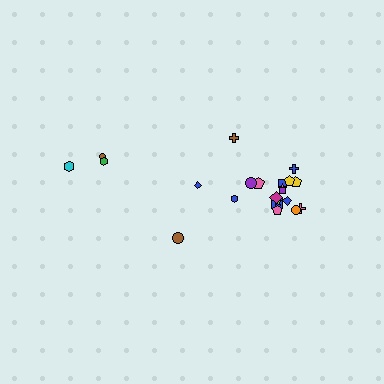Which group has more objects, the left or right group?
The right group.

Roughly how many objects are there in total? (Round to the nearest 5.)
Roughly 20 objects in total.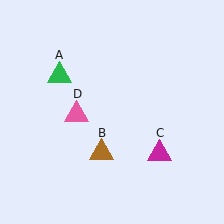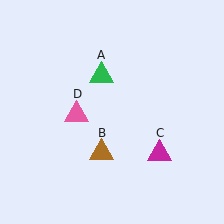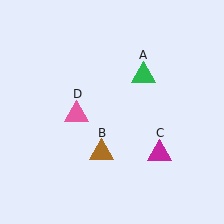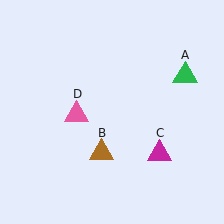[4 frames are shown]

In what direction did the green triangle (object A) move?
The green triangle (object A) moved right.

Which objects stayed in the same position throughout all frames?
Brown triangle (object B) and magenta triangle (object C) and pink triangle (object D) remained stationary.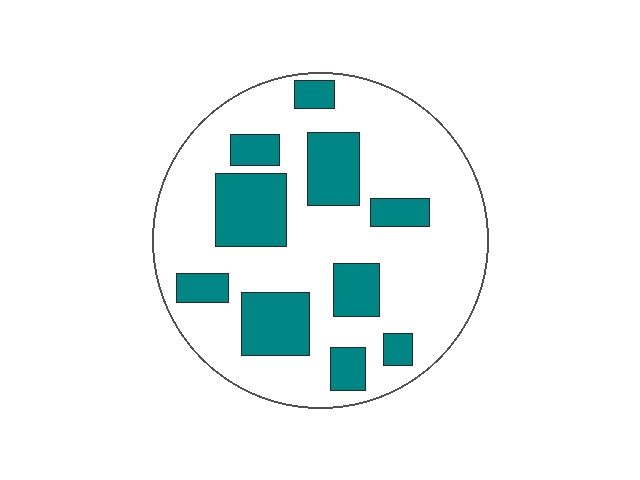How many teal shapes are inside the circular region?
10.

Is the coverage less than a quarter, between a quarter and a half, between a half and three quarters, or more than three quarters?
Between a quarter and a half.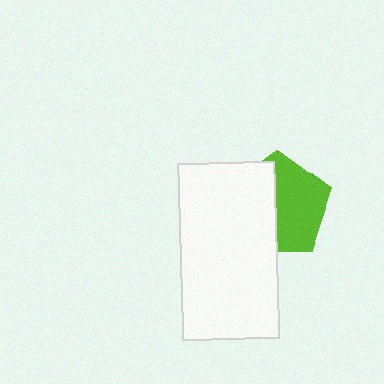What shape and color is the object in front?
The object in front is a white rectangle.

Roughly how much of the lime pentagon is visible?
About half of it is visible (roughly 53%).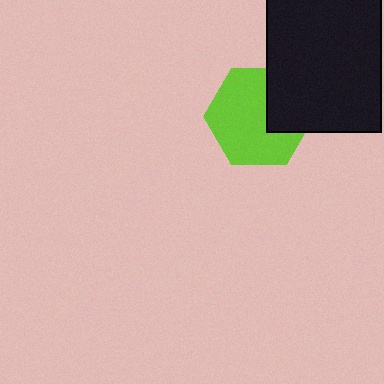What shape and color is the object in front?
The object in front is a black rectangle.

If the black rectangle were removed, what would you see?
You would see the complete lime hexagon.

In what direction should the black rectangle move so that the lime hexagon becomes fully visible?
The black rectangle should move right. That is the shortest direction to clear the overlap and leave the lime hexagon fully visible.